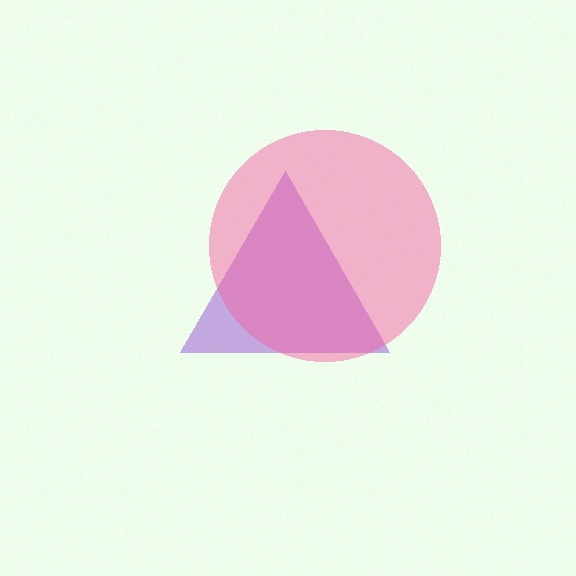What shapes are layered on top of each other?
The layered shapes are: a purple triangle, a pink circle.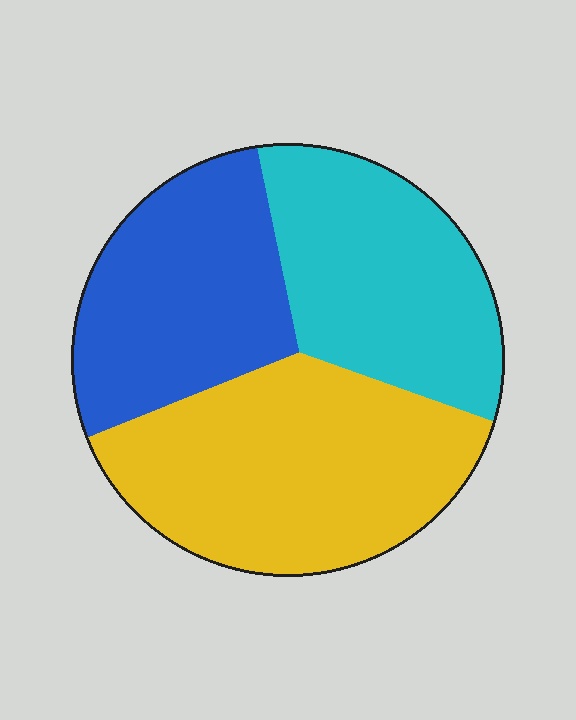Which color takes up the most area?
Yellow, at roughly 40%.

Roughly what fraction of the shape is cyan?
Cyan covers about 30% of the shape.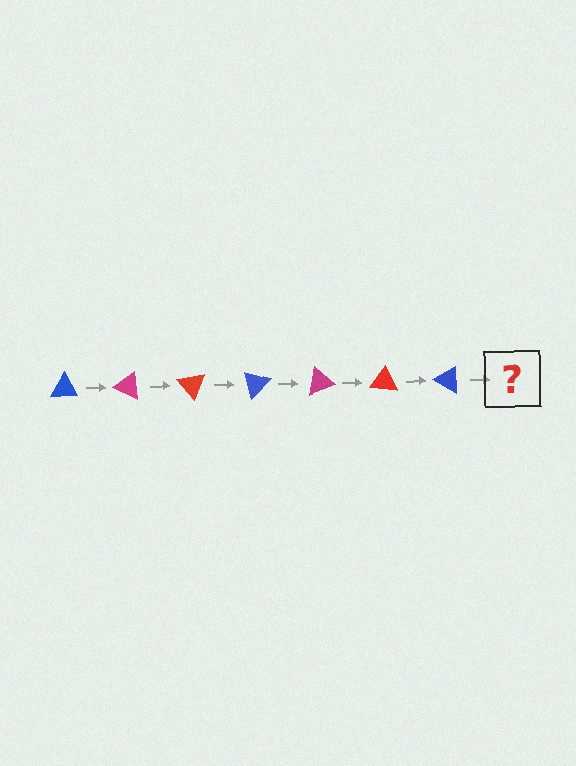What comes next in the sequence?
The next element should be a magenta triangle, rotated 175 degrees from the start.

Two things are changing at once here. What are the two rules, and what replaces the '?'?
The two rules are that it rotates 25 degrees each step and the color cycles through blue, magenta, and red. The '?' should be a magenta triangle, rotated 175 degrees from the start.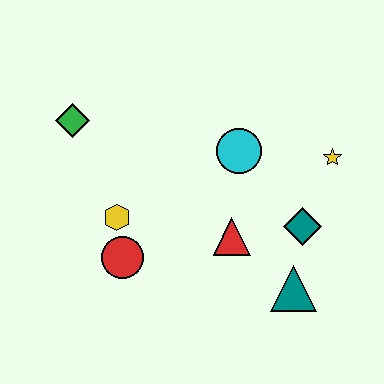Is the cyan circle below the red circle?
No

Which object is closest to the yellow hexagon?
The red circle is closest to the yellow hexagon.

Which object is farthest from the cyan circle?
The green diamond is farthest from the cyan circle.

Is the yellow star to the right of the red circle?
Yes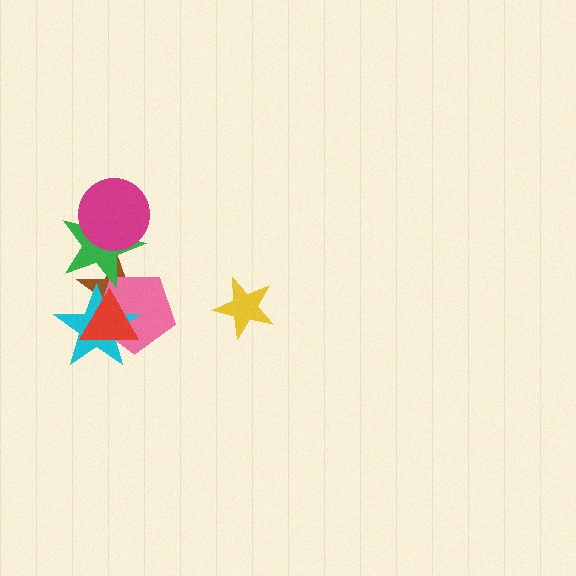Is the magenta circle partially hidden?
No, no other shape covers it.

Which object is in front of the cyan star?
The red triangle is in front of the cyan star.